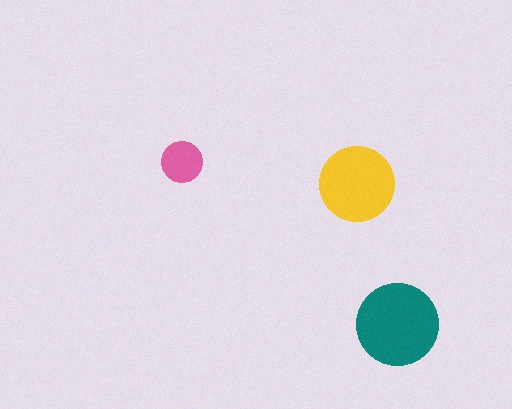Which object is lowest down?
The teal circle is bottommost.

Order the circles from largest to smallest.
the teal one, the yellow one, the pink one.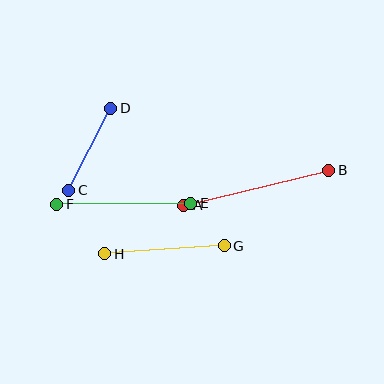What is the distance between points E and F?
The distance is approximately 134 pixels.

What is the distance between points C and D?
The distance is approximately 92 pixels.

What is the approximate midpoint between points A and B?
The midpoint is at approximately (256, 188) pixels.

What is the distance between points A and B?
The distance is approximately 149 pixels.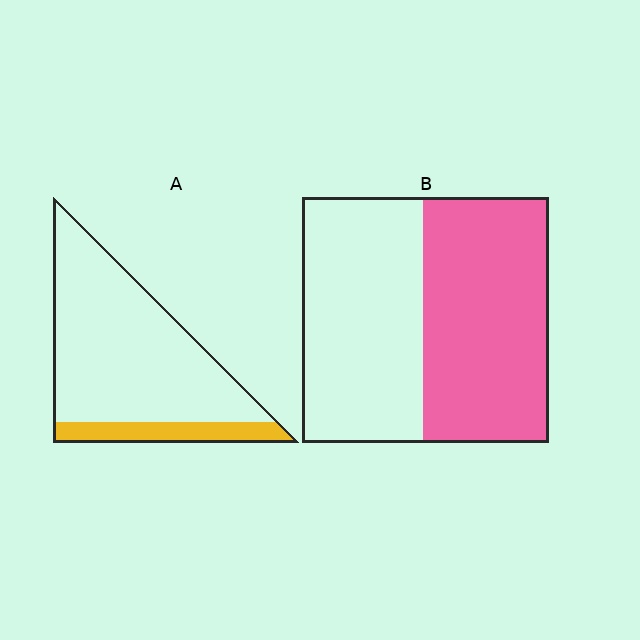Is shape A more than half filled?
No.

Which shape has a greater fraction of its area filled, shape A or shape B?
Shape B.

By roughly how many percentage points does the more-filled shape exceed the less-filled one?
By roughly 35 percentage points (B over A).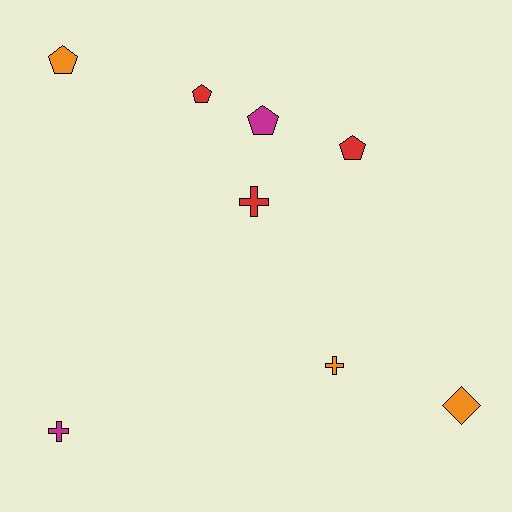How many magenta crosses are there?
There is 1 magenta cross.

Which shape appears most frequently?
Pentagon, with 4 objects.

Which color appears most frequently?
Orange, with 3 objects.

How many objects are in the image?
There are 8 objects.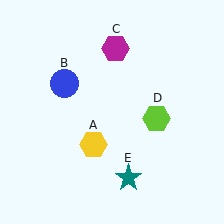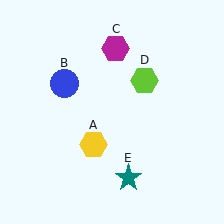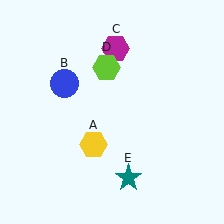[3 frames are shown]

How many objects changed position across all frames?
1 object changed position: lime hexagon (object D).